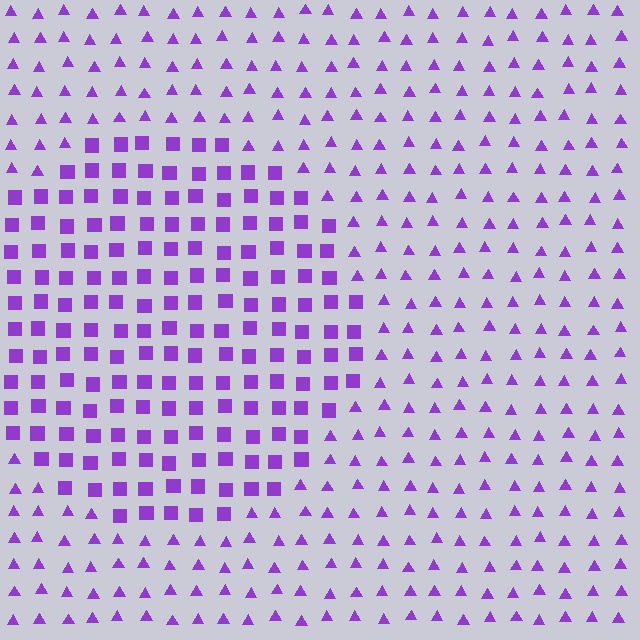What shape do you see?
I see a circle.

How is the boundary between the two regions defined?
The boundary is defined by a change in element shape: squares inside vs. triangles outside. All elements share the same color and spacing.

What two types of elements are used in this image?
The image uses squares inside the circle region and triangles outside it.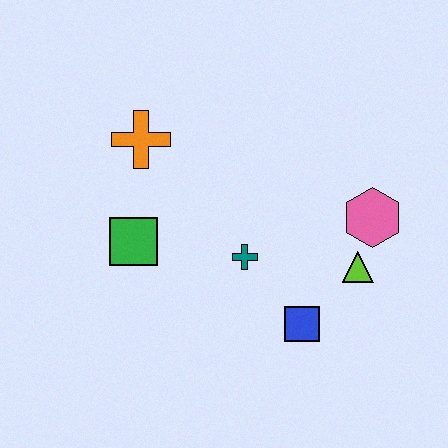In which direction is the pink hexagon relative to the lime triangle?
The pink hexagon is above the lime triangle.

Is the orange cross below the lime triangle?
No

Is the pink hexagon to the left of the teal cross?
No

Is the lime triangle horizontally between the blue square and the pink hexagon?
Yes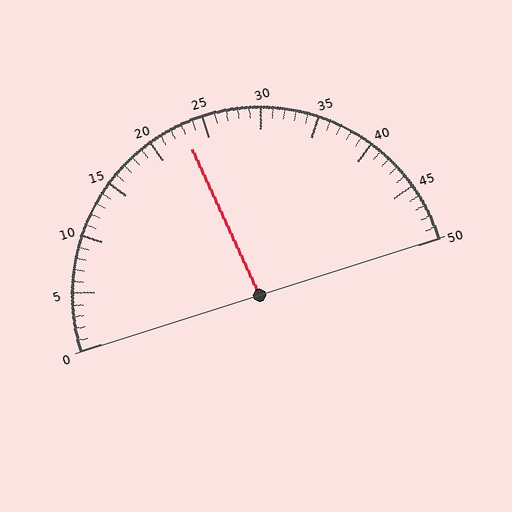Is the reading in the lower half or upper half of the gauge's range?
The reading is in the lower half of the range (0 to 50).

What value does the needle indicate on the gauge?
The needle indicates approximately 23.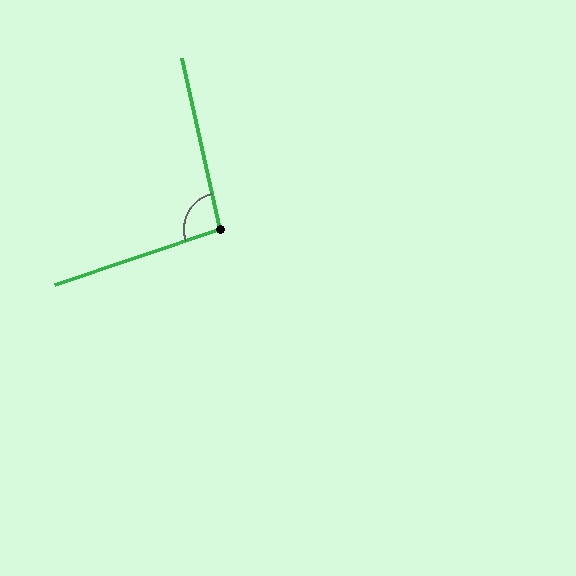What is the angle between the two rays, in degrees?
Approximately 96 degrees.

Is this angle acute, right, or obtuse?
It is obtuse.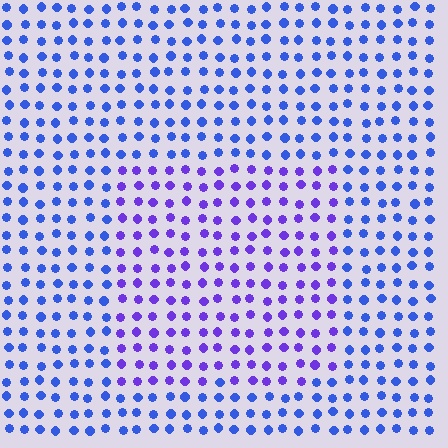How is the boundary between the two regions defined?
The boundary is defined purely by a slight shift in hue (about 34 degrees). Spacing, size, and orientation are identical on both sides.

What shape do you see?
I see a rectangle.